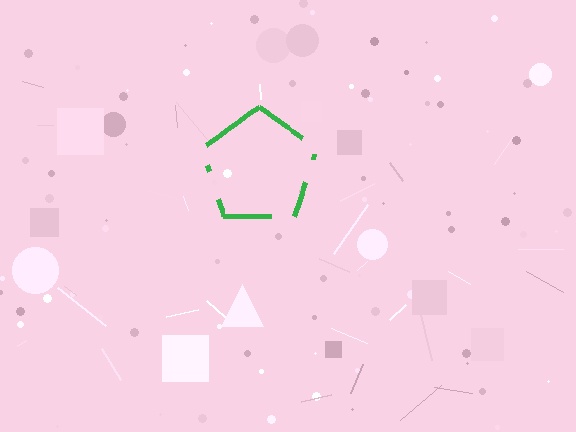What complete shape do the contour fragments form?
The contour fragments form a pentagon.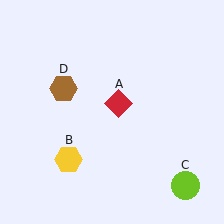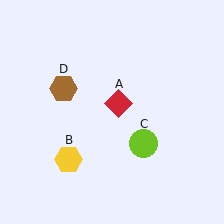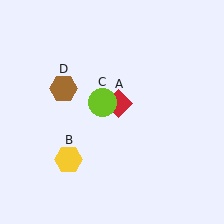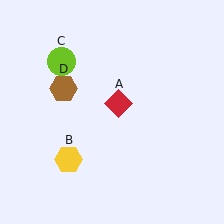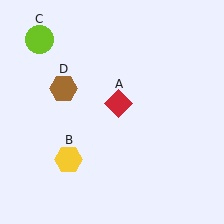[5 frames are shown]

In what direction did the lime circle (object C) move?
The lime circle (object C) moved up and to the left.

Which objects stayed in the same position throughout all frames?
Red diamond (object A) and yellow hexagon (object B) and brown hexagon (object D) remained stationary.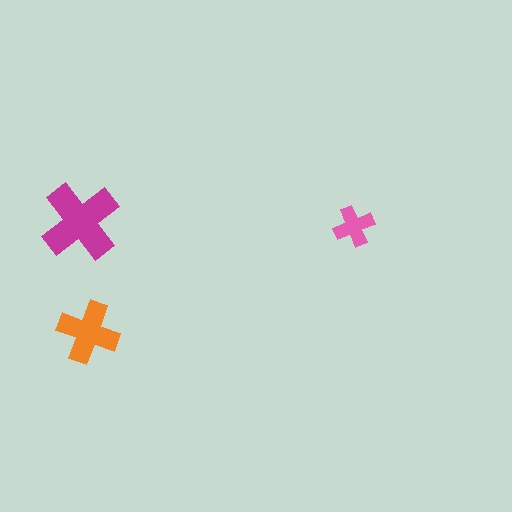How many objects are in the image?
There are 3 objects in the image.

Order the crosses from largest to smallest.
the magenta one, the orange one, the pink one.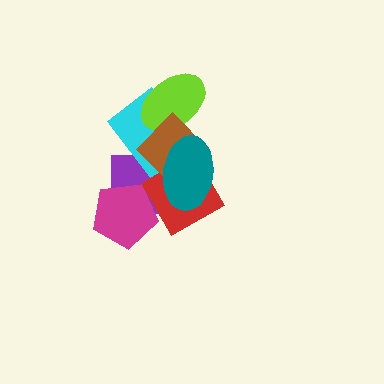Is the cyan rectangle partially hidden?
Yes, it is partially covered by another shape.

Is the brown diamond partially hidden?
Yes, it is partially covered by another shape.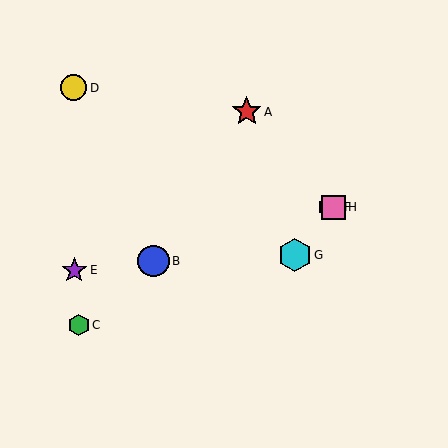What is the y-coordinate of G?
Object G is at y≈255.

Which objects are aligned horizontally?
Objects F, H are aligned horizontally.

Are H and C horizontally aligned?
No, H is at y≈207 and C is at y≈325.